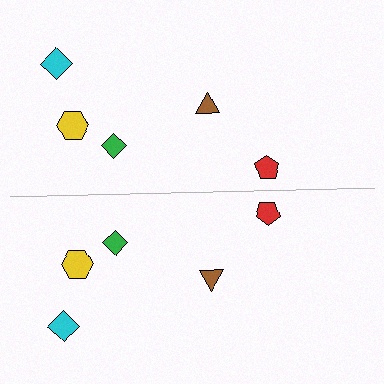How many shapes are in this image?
There are 10 shapes in this image.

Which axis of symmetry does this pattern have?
The pattern has a horizontal axis of symmetry running through the center of the image.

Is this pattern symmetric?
Yes, this pattern has bilateral (reflection) symmetry.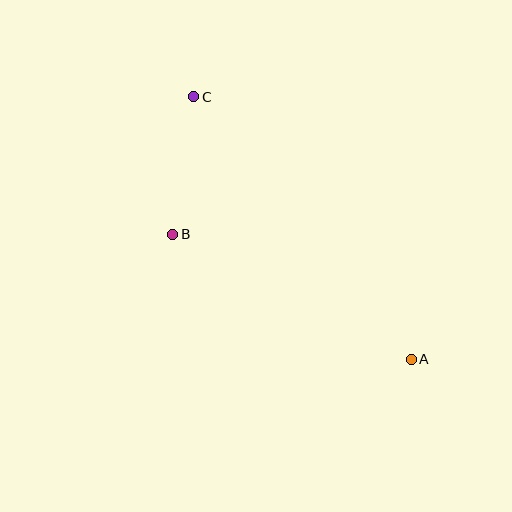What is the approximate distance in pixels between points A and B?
The distance between A and B is approximately 269 pixels.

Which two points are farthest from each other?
Points A and C are farthest from each other.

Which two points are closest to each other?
Points B and C are closest to each other.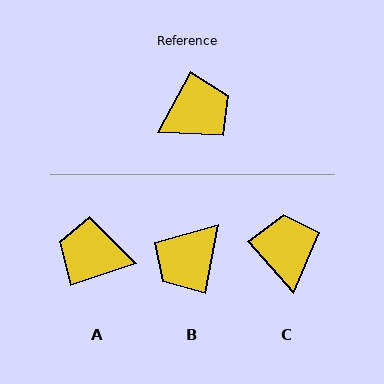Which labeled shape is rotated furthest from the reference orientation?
B, about 162 degrees away.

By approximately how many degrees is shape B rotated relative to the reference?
Approximately 162 degrees clockwise.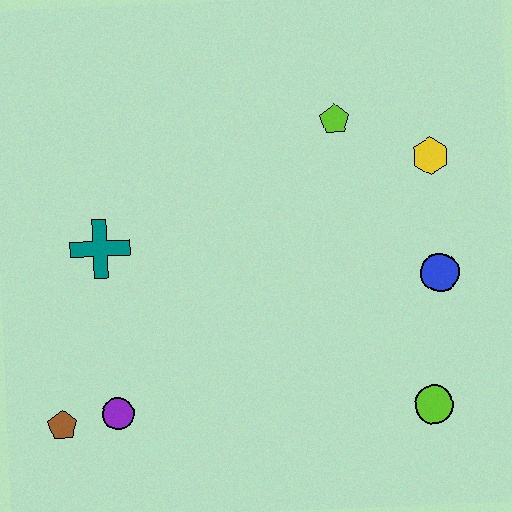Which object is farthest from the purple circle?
The yellow hexagon is farthest from the purple circle.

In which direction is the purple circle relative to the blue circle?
The purple circle is to the left of the blue circle.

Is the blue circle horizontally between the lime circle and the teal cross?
No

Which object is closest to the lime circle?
The blue circle is closest to the lime circle.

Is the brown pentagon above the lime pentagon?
No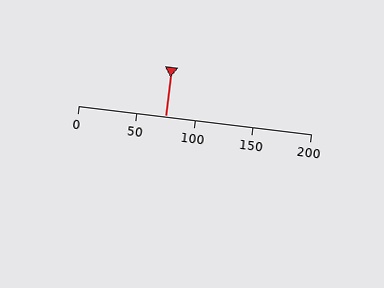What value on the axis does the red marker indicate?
The marker indicates approximately 75.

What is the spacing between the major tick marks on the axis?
The major ticks are spaced 50 apart.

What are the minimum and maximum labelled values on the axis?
The axis runs from 0 to 200.